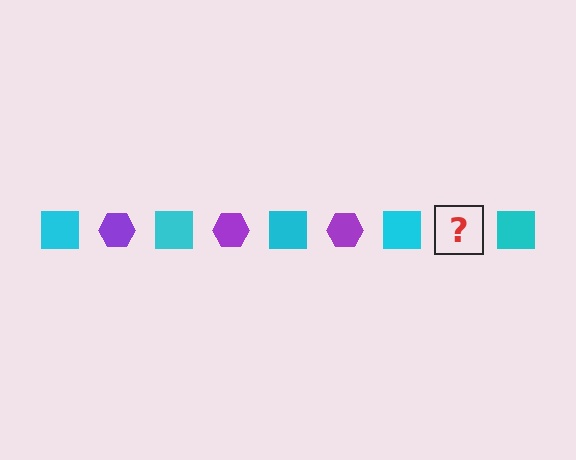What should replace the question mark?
The question mark should be replaced with a purple hexagon.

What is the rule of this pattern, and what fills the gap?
The rule is that the pattern alternates between cyan square and purple hexagon. The gap should be filled with a purple hexagon.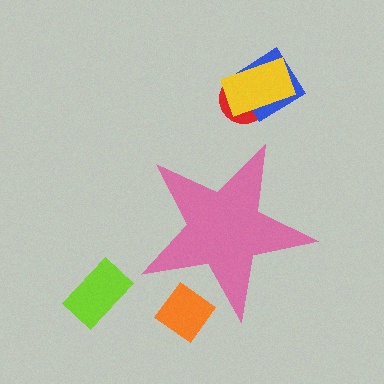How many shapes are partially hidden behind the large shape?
1 shape is partially hidden.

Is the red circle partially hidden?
No, the red circle is fully visible.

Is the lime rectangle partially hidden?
No, the lime rectangle is fully visible.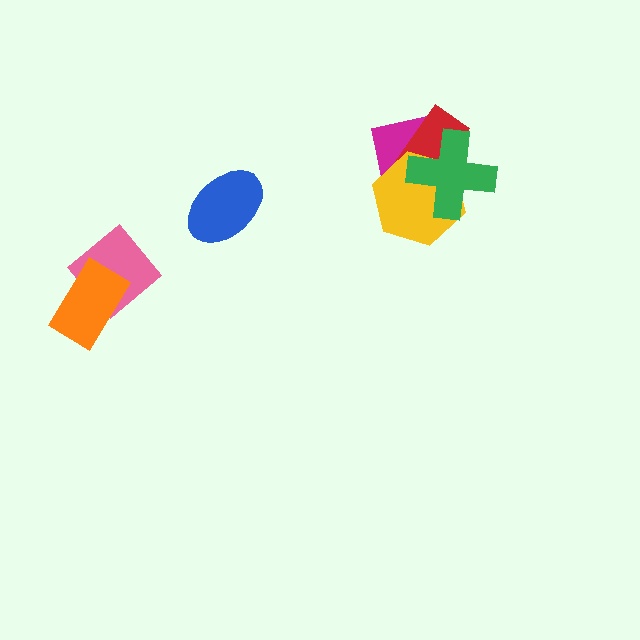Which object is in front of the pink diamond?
The orange rectangle is in front of the pink diamond.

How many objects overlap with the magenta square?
3 objects overlap with the magenta square.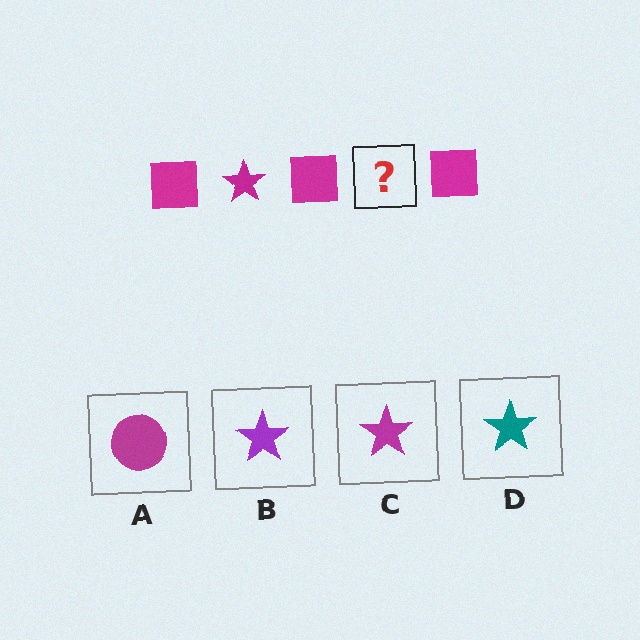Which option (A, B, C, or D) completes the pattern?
C.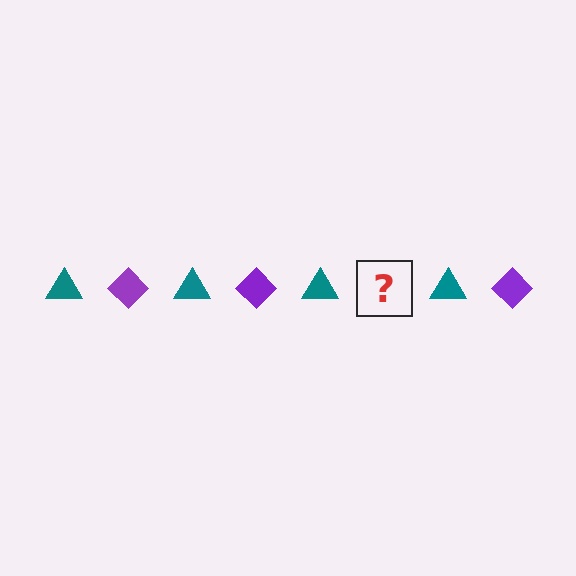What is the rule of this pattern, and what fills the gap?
The rule is that the pattern alternates between teal triangle and purple diamond. The gap should be filled with a purple diamond.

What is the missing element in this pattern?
The missing element is a purple diamond.